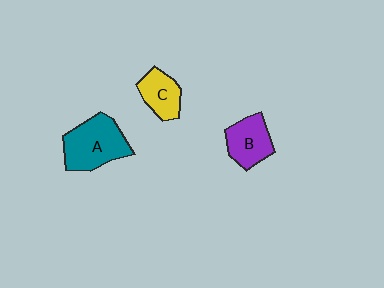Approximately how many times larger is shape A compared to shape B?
Approximately 1.5 times.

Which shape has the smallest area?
Shape C (yellow).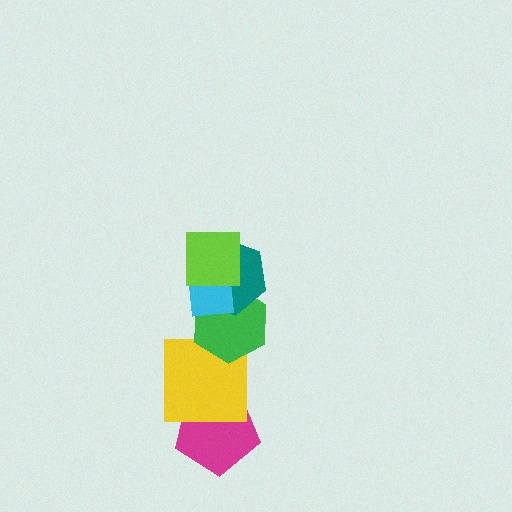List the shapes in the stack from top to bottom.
From top to bottom: the lime square, the cyan square, the teal hexagon, the green hexagon, the yellow square, the magenta pentagon.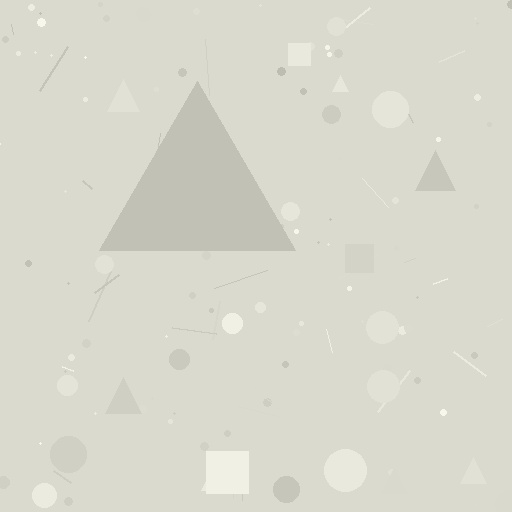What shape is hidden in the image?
A triangle is hidden in the image.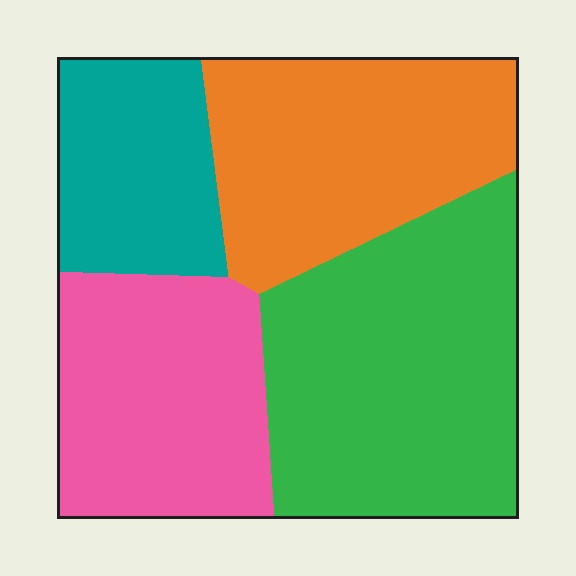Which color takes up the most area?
Green, at roughly 35%.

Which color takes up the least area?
Teal, at roughly 15%.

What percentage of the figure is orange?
Orange takes up about one quarter (1/4) of the figure.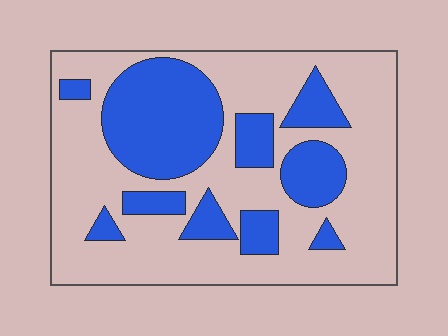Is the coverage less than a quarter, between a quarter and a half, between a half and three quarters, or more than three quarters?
Between a quarter and a half.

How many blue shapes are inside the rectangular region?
10.